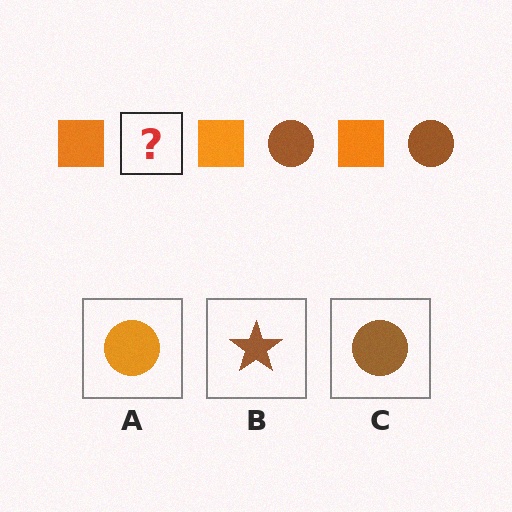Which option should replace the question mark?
Option C.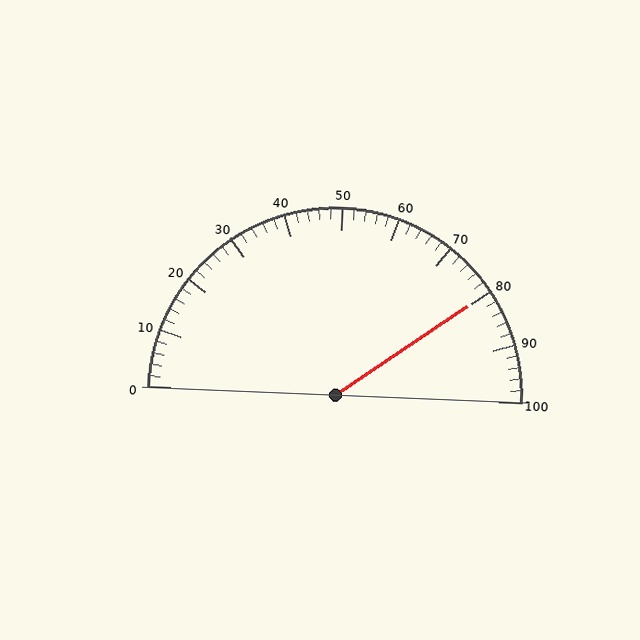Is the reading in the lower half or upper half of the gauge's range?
The reading is in the upper half of the range (0 to 100).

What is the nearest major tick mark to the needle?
The nearest major tick mark is 80.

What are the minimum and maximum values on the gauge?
The gauge ranges from 0 to 100.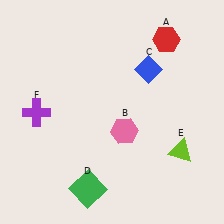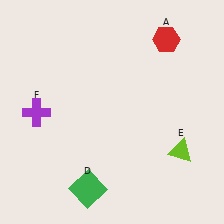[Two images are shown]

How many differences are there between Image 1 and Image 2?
There are 2 differences between the two images.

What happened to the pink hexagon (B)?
The pink hexagon (B) was removed in Image 2. It was in the bottom-right area of Image 1.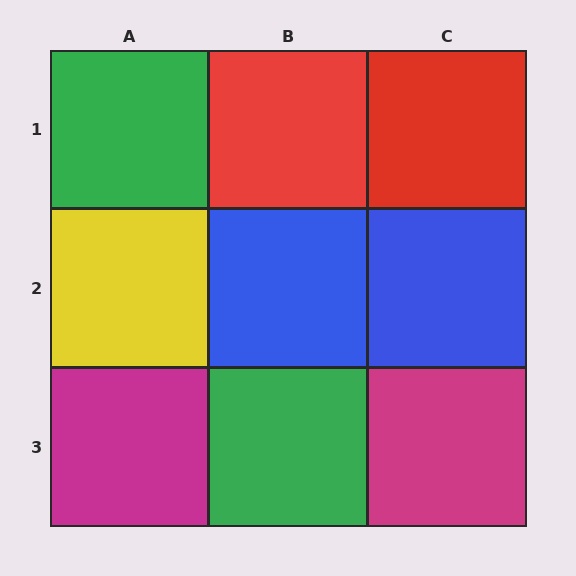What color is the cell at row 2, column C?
Blue.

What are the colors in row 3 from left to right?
Magenta, green, magenta.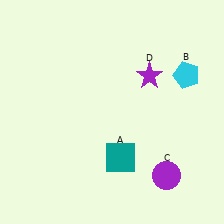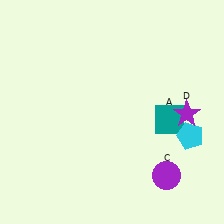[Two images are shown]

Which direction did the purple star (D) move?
The purple star (D) moved down.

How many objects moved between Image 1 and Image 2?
3 objects moved between the two images.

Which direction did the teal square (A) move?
The teal square (A) moved right.